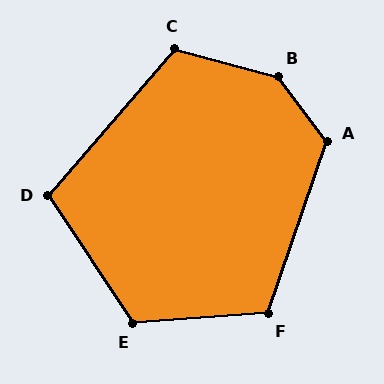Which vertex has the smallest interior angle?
D, at approximately 106 degrees.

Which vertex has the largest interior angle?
B, at approximately 142 degrees.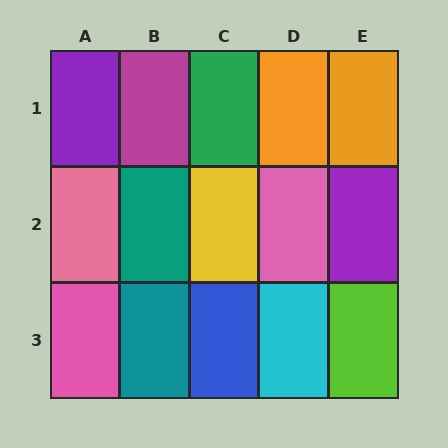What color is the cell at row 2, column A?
Pink.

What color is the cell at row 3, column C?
Blue.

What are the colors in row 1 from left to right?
Purple, magenta, green, orange, orange.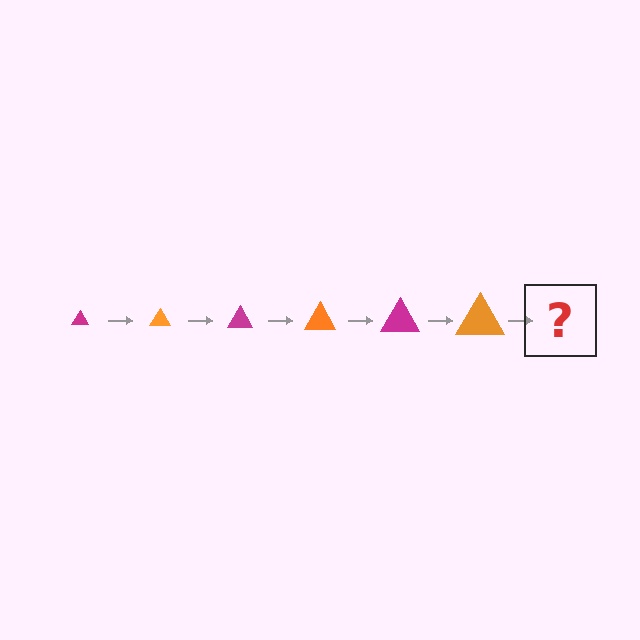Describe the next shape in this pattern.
It should be a magenta triangle, larger than the previous one.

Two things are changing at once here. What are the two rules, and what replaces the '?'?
The two rules are that the triangle grows larger each step and the color cycles through magenta and orange. The '?' should be a magenta triangle, larger than the previous one.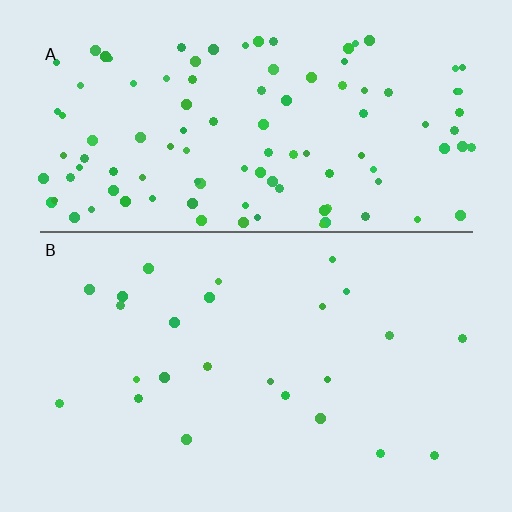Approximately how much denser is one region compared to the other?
Approximately 4.5× — region A over region B.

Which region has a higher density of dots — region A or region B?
A (the top).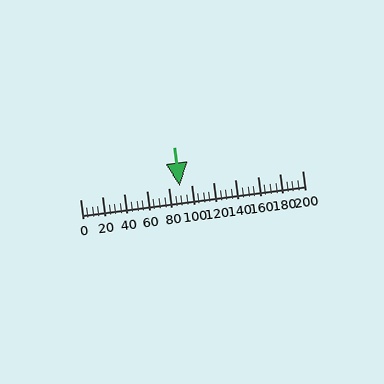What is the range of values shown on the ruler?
The ruler shows values from 0 to 200.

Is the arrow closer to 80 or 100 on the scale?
The arrow is closer to 80.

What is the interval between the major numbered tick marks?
The major tick marks are spaced 20 units apart.